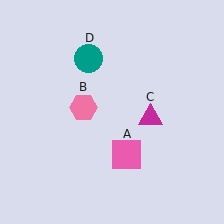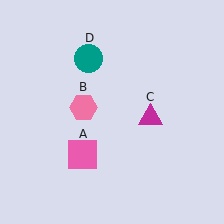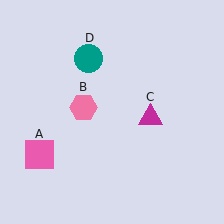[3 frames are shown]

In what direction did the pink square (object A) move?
The pink square (object A) moved left.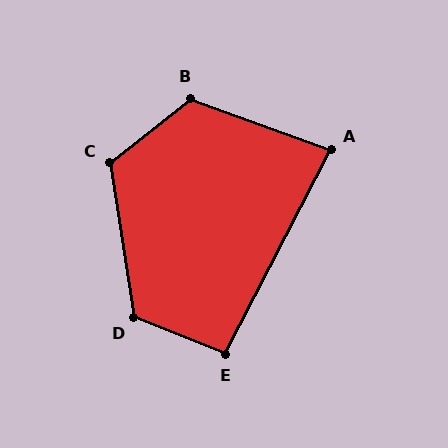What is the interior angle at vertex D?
Approximately 120 degrees (obtuse).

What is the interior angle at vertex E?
Approximately 96 degrees (obtuse).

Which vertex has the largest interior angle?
B, at approximately 122 degrees.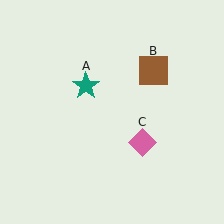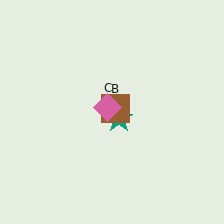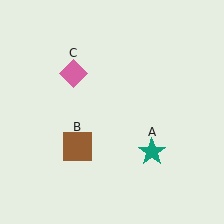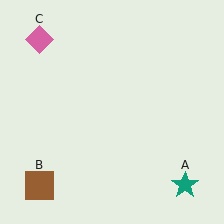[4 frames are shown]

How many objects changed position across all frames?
3 objects changed position: teal star (object A), brown square (object B), pink diamond (object C).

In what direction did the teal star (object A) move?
The teal star (object A) moved down and to the right.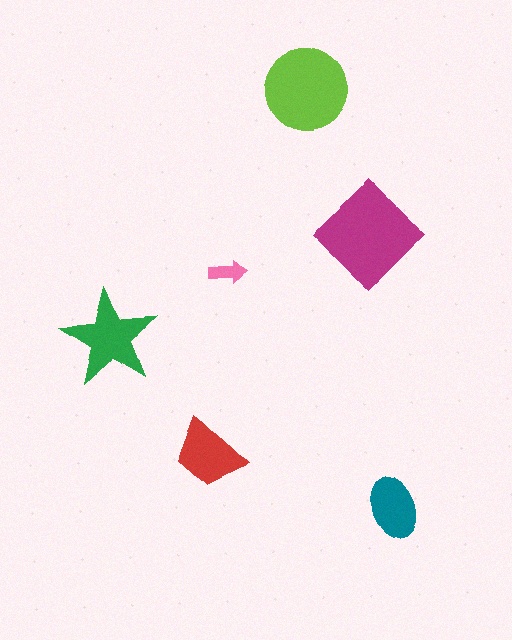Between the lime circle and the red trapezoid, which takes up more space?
The lime circle.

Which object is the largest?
The magenta diamond.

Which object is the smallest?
The pink arrow.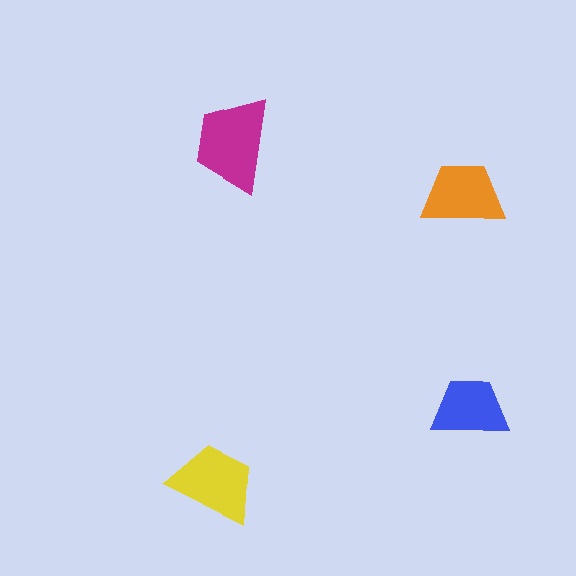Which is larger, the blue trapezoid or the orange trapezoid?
The orange one.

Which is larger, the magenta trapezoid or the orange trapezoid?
The magenta one.